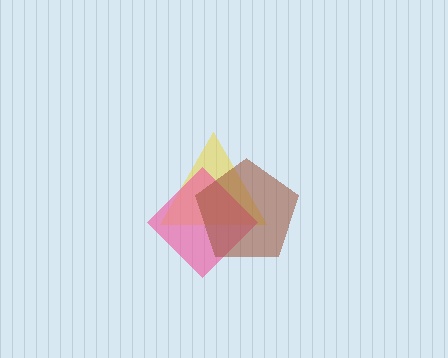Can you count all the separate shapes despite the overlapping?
Yes, there are 3 separate shapes.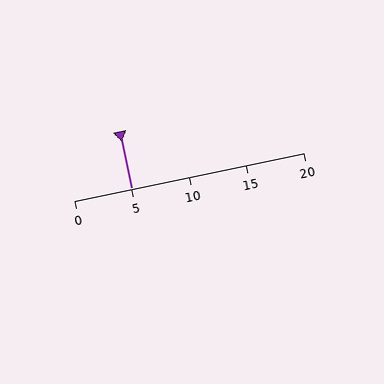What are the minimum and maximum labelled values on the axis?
The axis runs from 0 to 20.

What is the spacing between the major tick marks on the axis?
The major ticks are spaced 5 apart.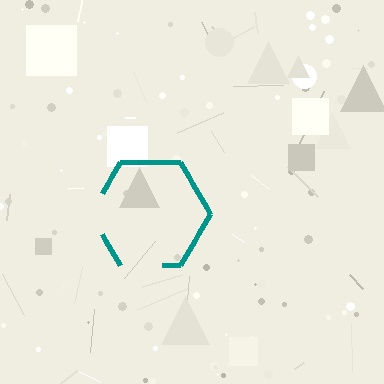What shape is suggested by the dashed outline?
The dashed outline suggests a hexagon.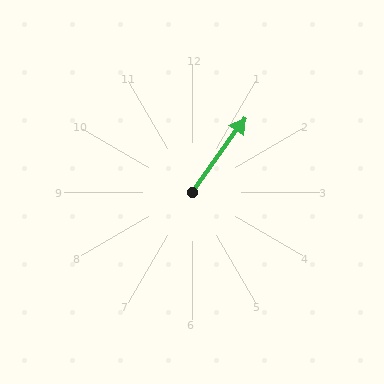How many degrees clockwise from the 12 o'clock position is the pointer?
Approximately 36 degrees.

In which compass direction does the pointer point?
Northeast.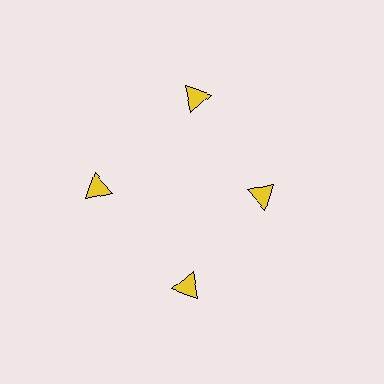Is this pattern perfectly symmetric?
No. The 4 yellow triangles are arranged in a ring, but one element near the 3 o'clock position is pulled inward toward the center, breaking the 4-fold rotational symmetry.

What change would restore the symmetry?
The symmetry would be restored by moving it outward, back onto the ring so that all 4 triangles sit at equal angles and equal distance from the center.